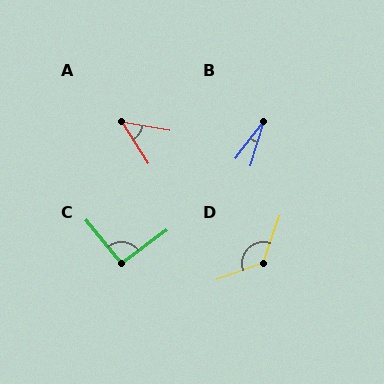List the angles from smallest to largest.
B (21°), A (47°), C (93°), D (128°).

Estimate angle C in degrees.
Approximately 93 degrees.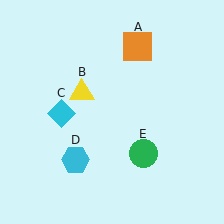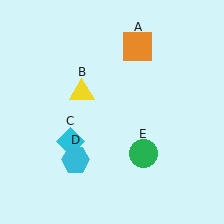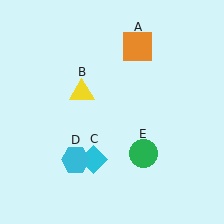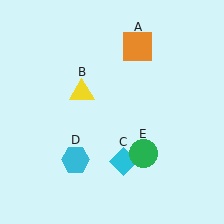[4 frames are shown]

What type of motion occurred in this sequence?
The cyan diamond (object C) rotated counterclockwise around the center of the scene.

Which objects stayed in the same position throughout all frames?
Orange square (object A) and yellow triangle (object B) and cyan hexagon (object D) and green circle (object E) remained stationary.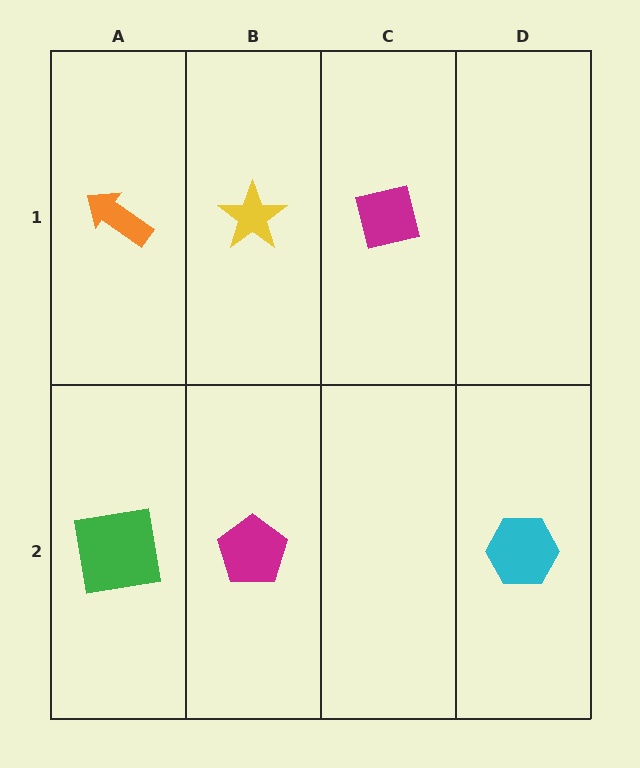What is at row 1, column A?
An orange arrow.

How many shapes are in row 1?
3 shapes.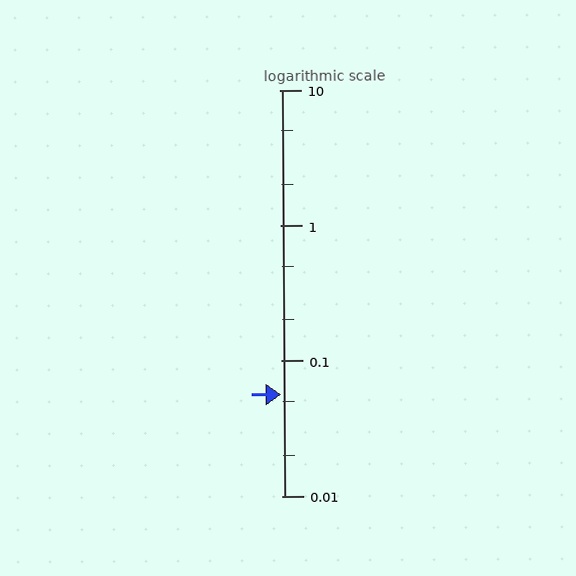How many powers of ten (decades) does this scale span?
The scale spans 3 decades, from 0.01 to 10.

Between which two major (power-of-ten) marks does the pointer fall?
The pointer is between 0.01 and 0.1.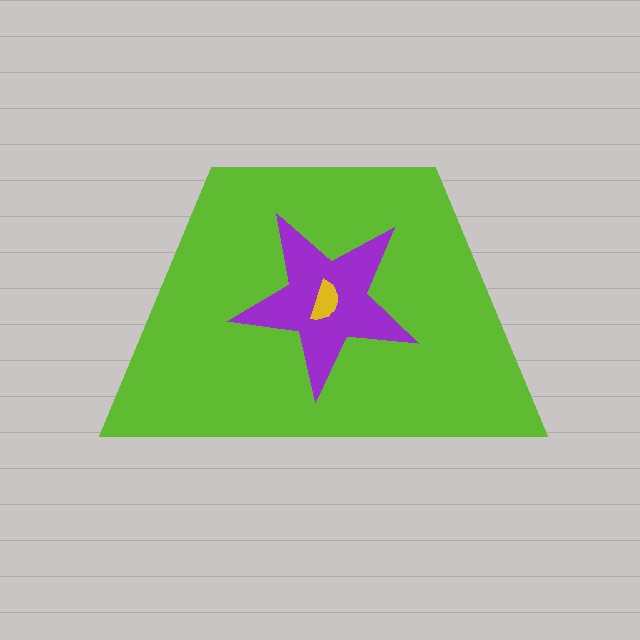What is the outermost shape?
The lime trapezoid.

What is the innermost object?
The yellow semicircle.